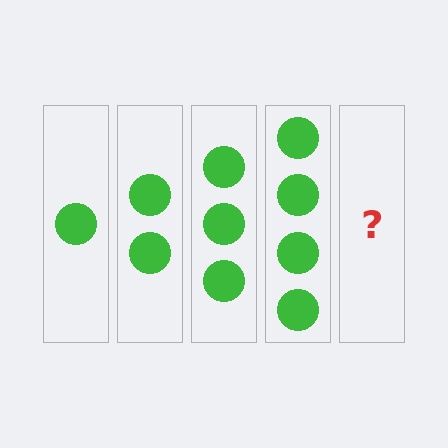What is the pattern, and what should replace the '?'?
The pattern is that each step adds one more circle. The '?' should be 5 circles.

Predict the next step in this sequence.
The next step is 5 circles.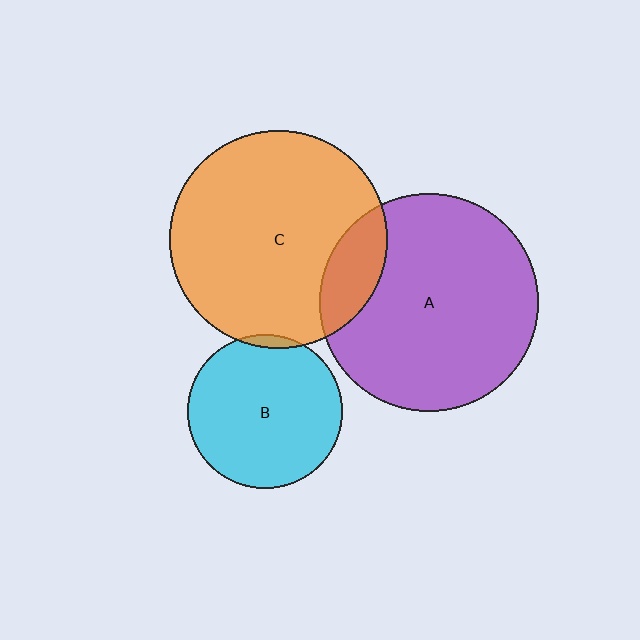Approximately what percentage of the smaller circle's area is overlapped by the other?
Approximately 15%.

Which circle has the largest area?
Circle A (purple).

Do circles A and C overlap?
Yes.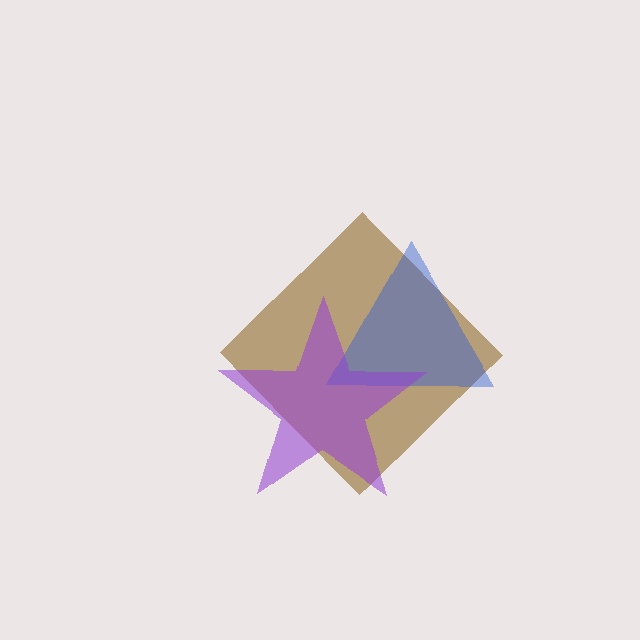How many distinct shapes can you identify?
There are 3 distinct shapes: a brown diamond, a blue triangle, a purple star.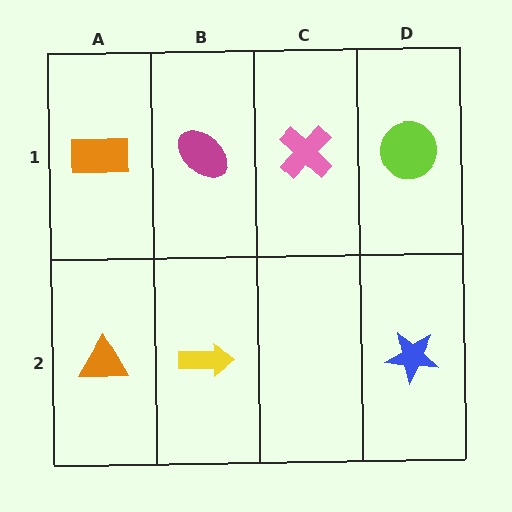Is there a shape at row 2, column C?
No, that cell is empty.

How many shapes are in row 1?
4 shapes.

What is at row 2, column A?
An orange triangle.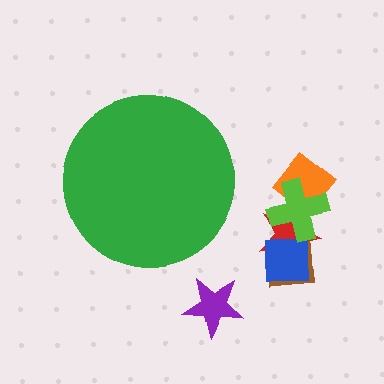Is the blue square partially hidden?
No, the blue square is fully visible.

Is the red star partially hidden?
No, the red star is fully visible.